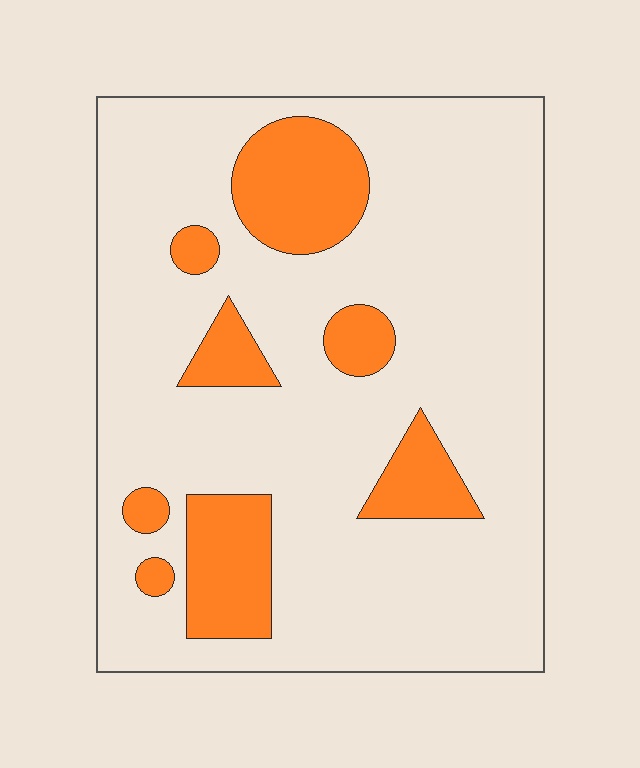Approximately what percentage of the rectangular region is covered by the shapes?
Approximately 20%.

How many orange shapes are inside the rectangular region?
8.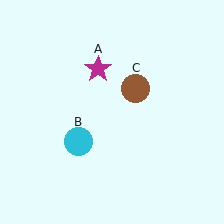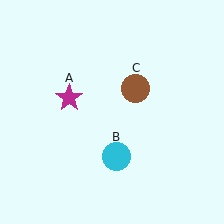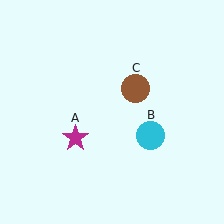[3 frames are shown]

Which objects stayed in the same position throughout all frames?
Brown circle (object C) remained stationary.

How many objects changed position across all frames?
2 objects changed position: magenta star (object A), cyan circle (object B).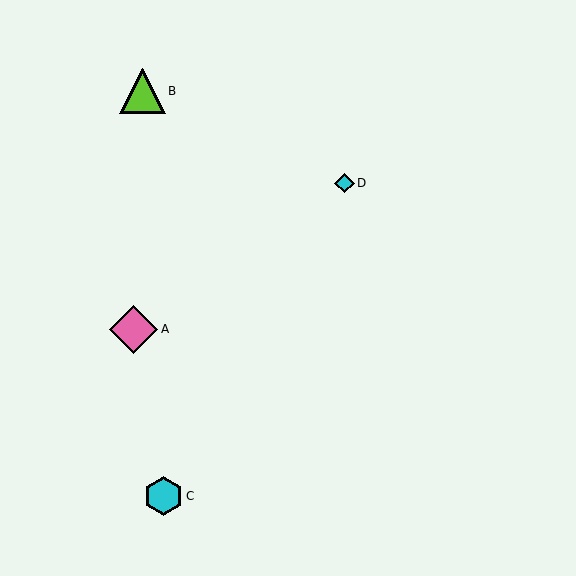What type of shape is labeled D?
Shape D is a cyan diamond.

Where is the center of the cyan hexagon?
The center of the cyan hexagon is at (164, 496).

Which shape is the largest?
The pink diamond (labeled A) is the largest.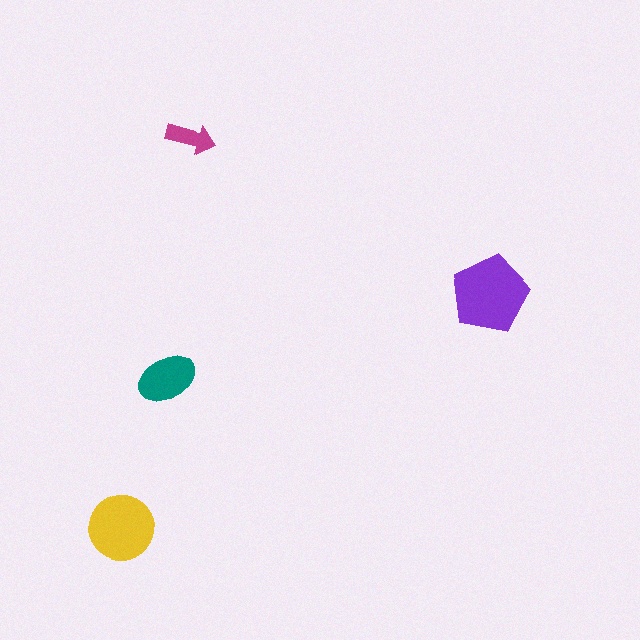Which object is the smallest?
The magenta arrow.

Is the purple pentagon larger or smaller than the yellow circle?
Larger.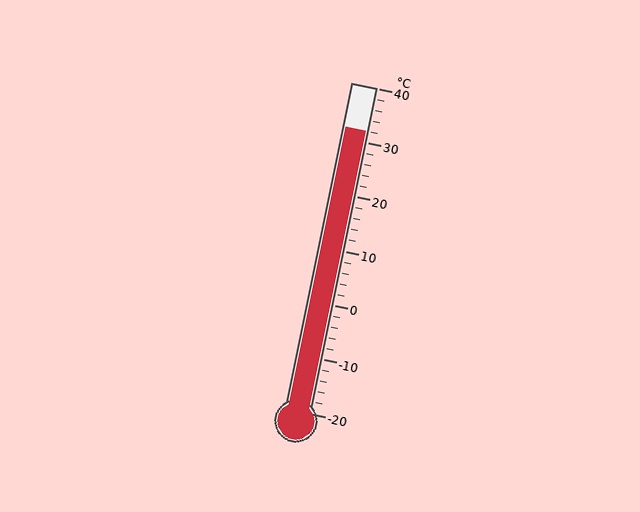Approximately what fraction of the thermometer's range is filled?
The thermometer is filled to approximately 85% of its range.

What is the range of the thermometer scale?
The thermometer scale ranges from -20°C to 40°C.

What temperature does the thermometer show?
The thermometer shows approximately 32°C.